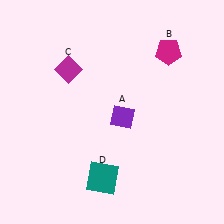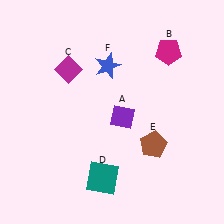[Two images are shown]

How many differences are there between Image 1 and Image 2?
There are 2 differences between the two images.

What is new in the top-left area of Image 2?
A blue star (F) was added in the top-left area of Image 2.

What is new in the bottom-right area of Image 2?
A brown pentagon (E) was added in the bottom-right area of Image 2.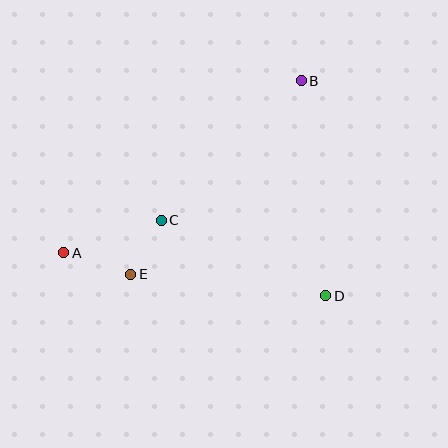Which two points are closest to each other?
Points C and E are closest to each other.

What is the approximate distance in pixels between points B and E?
The distance between B and E is approximately 258 pixels.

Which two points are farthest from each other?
Points A and B are farthest from each other.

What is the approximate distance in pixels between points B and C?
The distance between B and C is approximately 198 pixels.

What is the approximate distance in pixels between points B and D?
The distance between B and D is approximately 217 pixels.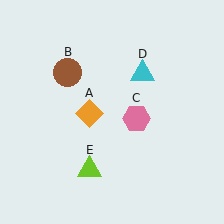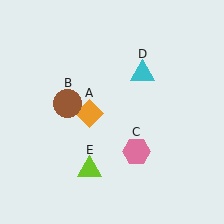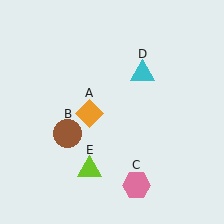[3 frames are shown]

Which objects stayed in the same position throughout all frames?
Orange diamond (object A) and cyan triangle (object D) and lime triangle (object E) remained stationary.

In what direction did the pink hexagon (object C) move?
The pink hexagon (object C) moved down.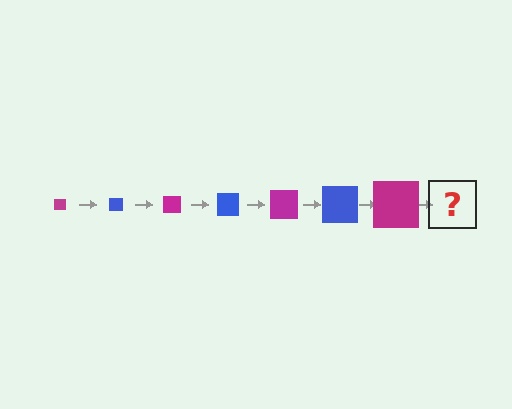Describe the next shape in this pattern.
It should be a blue square, larger than the previous one.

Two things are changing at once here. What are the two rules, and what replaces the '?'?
The two rules are that the square grows larger each step and the color cycles through magenta and blue. The '?' should be a blue square, larger than the previous one.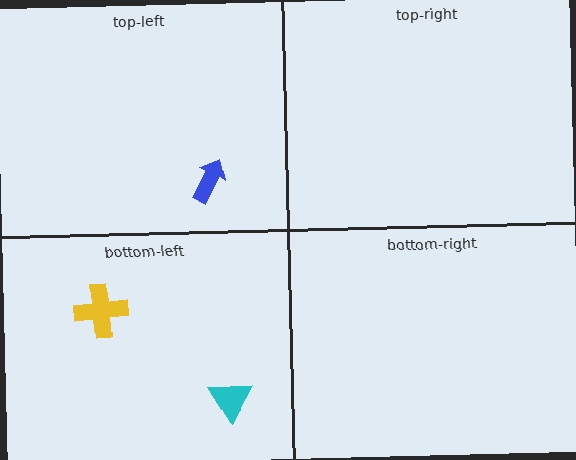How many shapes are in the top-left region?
1.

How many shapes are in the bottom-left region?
2.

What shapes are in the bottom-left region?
The yellow cross, the cyan triangle.